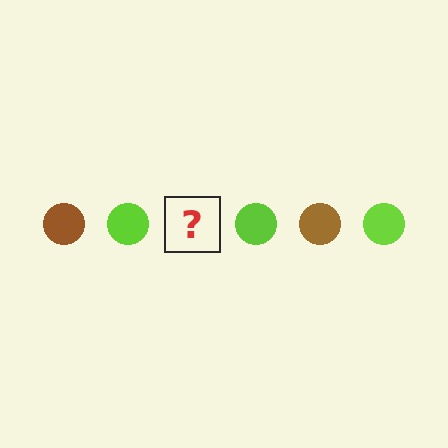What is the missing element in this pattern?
The missing element is a brown circle.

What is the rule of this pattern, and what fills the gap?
The rule is that the pattern cycles through brown, lime circles. The gap should be filled with a brown circle.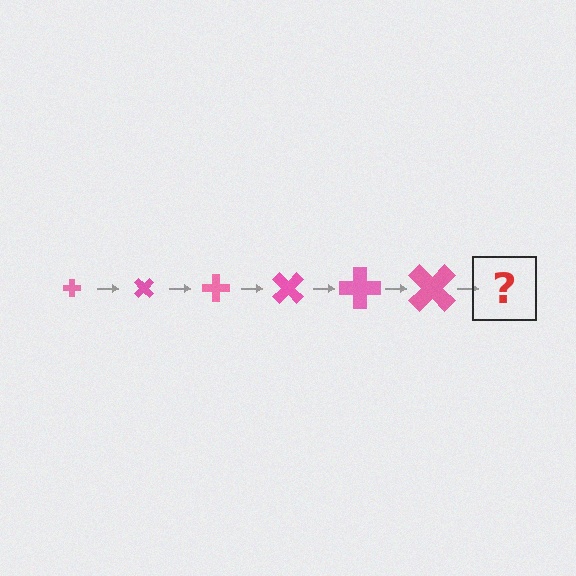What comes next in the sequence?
The next element should be a cross, larger than the previous one and rotated 270 degrees from the start.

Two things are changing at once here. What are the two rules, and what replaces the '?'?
The two rules are that the cross grows larger each step and it rotates 45 degrees each step. The '?' should be a cross, larger than the previous one and rotated 270 degrees from the start.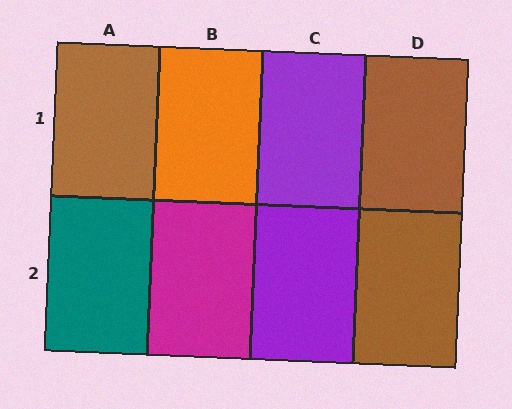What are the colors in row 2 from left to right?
Teal, magenta, purple, brown.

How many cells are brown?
3 cells are brown.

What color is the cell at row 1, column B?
Orange.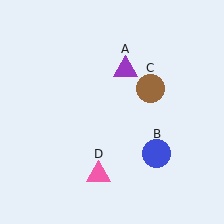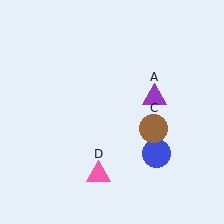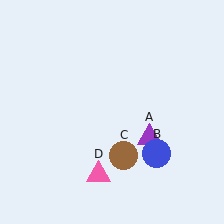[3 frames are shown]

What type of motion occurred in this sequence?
The purple triangle (object A), brown circle (object C) rotated clockwise around the center of the scene.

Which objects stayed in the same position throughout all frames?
Blue circle (object B) and pink triangle (object D) remained stationary.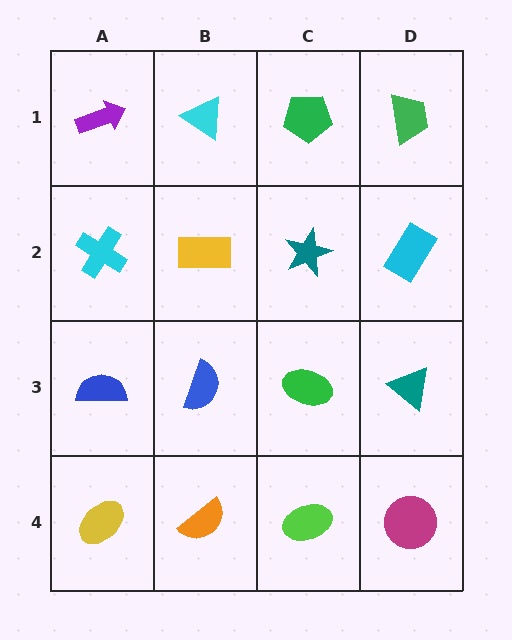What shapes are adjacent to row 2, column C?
A green pentagon (row 1, column C), a green ellipse (row 3, column C), a yellow rectangle (row 2, column B), a cyan rectangle (row 2, column D).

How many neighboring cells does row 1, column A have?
2.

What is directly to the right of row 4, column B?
A lime ellipse.